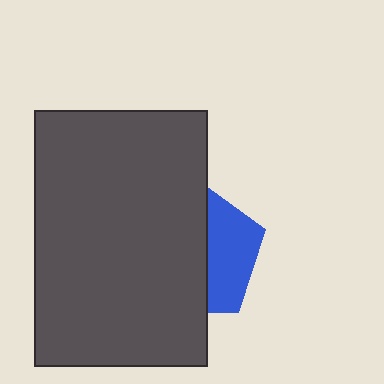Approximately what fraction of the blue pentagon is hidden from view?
Roughly 62% of the blue pentagon is hidden behind the dark gray rectangle.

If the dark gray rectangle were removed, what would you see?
You would see the complete blue pentagon.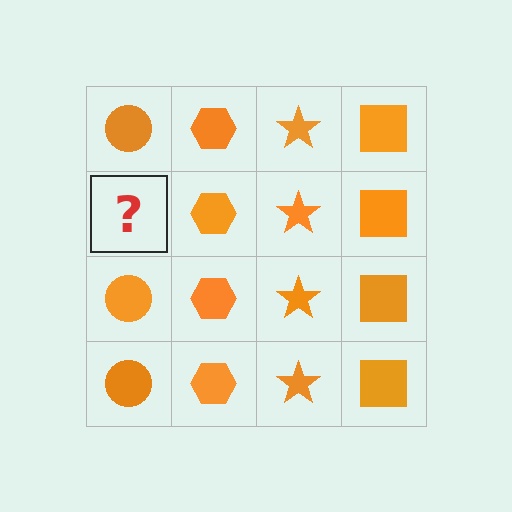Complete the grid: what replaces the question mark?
The question mark should be replaced with an orange circle.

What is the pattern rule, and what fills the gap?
The rule is that each column has a consistent shape. The gap should be filled with an orange circle.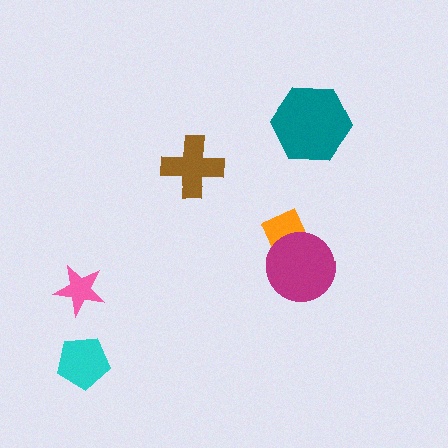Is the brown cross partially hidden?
No, no other shape covers it.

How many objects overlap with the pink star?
0 objects overlap with the pink star.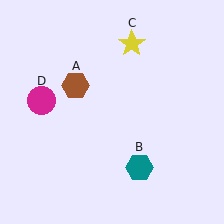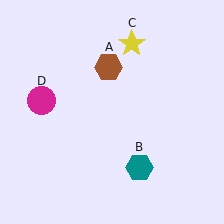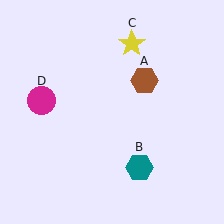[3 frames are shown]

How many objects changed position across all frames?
1 object changed position: brown hexagon (object A).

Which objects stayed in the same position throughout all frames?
Teal hexagon (object B) and yellow star (object C) and magenta circle (object D) remained stationary.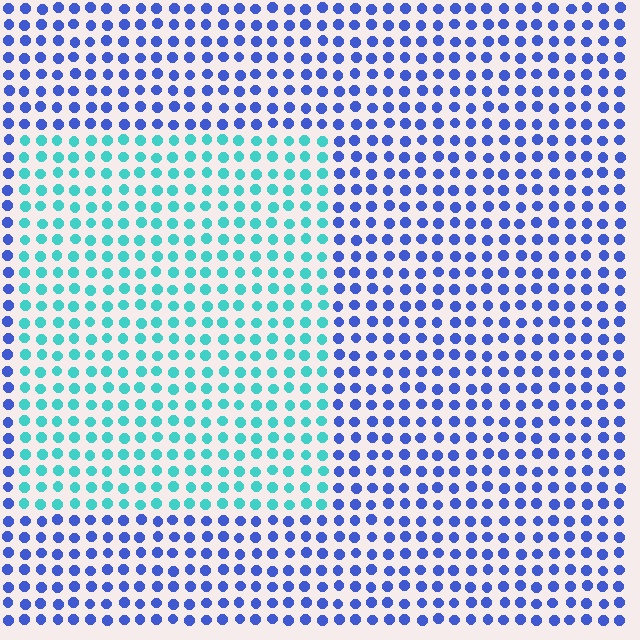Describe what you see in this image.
The image is filled with small blue elements in a uniform arrangement. A rectangle-shaped region is visible where the elements are tinted to a slightly different hue, forming a subtle color boundary.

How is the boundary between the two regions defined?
The boundary is defined purely by a slight shift in hue (about 54 degrees). Spacing, size, and orientation are identical on both sides.